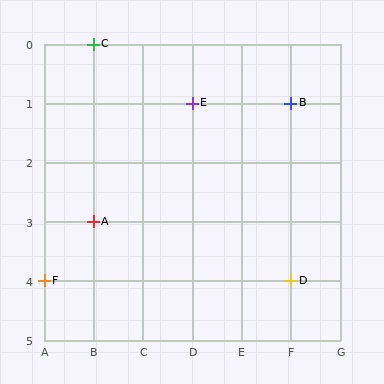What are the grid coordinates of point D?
Point D is at grid coordinates (F, 4).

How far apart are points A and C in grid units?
Points A and C are 3 rows apart.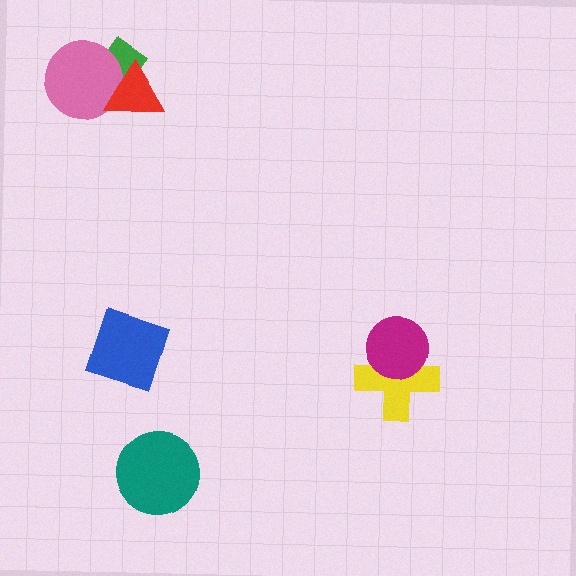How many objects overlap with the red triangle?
2 objects overlap with the red triangle.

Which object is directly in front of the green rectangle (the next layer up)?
The pink circle is directly in front of the green rectangle.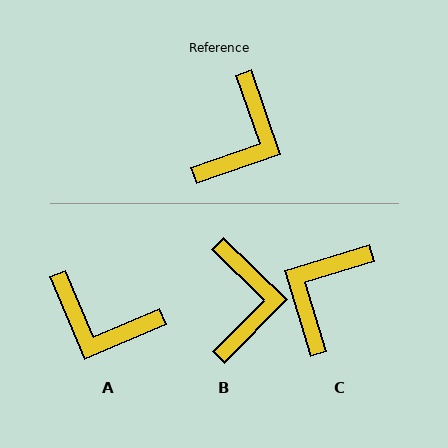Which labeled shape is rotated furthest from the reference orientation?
C, about 178 degrees away.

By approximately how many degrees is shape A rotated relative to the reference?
Approximately 86 degrees clockwise.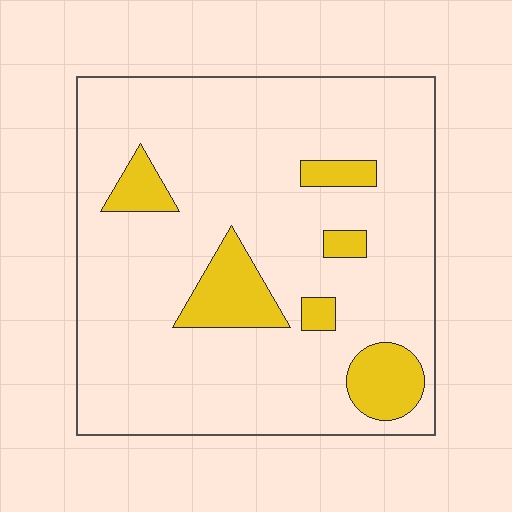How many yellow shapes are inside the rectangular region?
6.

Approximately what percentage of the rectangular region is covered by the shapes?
Approximately 15%.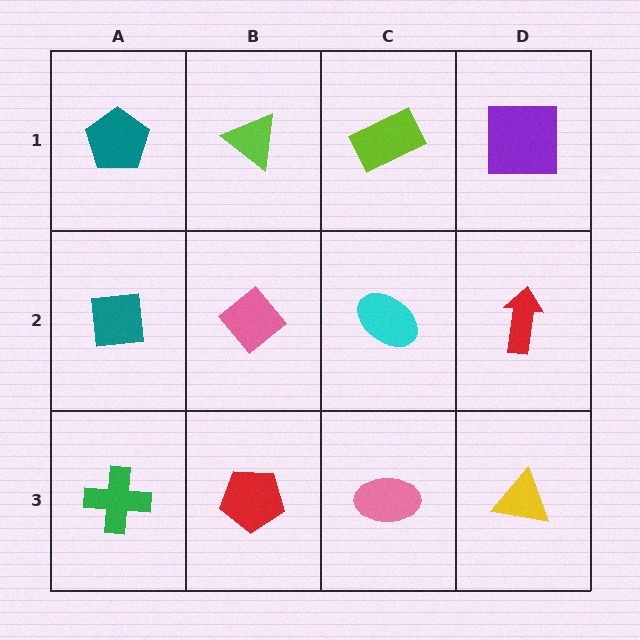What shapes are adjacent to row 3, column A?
A teal square (row 2, column A), a red pentagon (row 3, column B).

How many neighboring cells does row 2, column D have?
3.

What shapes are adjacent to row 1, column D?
A red arrow (row 2, column D), a lime rectangle (row 1, column C).